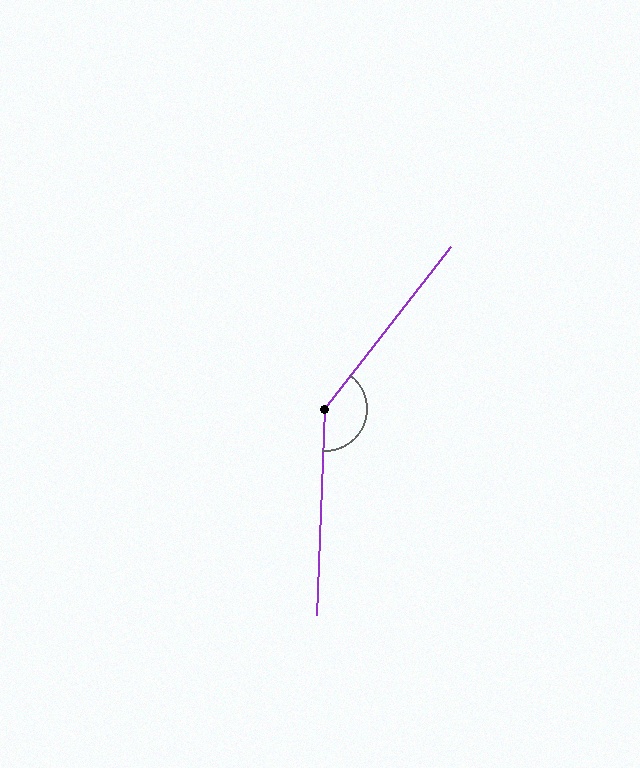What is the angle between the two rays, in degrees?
Approximately 144 degrees.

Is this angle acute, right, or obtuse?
It is obtuse.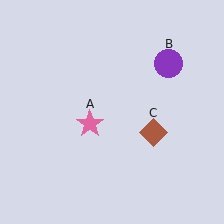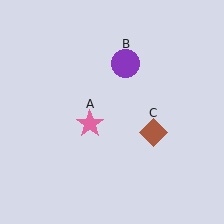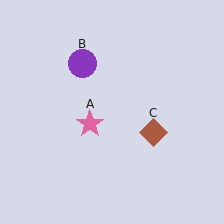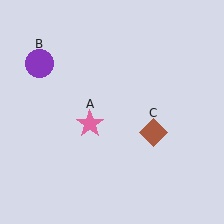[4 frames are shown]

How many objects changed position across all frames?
1 object changed position: purple circle (object B).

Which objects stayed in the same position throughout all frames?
Pink star (object A) and brown diamond (object C) remained stationary.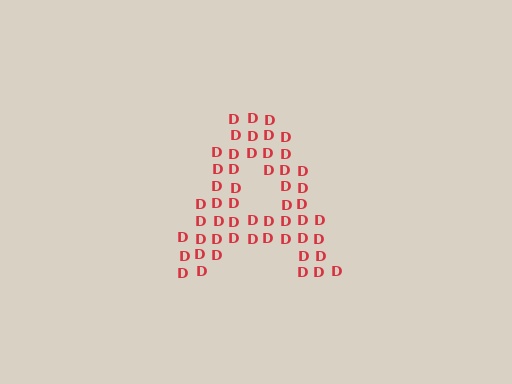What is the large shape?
The large shape is the letter A.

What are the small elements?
The small elements are letter D's.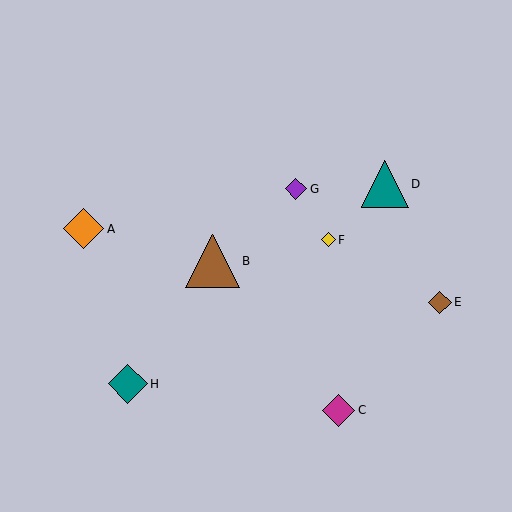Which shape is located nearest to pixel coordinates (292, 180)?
The purple diamond (labeled G) at (296, 189) is nearest to that location.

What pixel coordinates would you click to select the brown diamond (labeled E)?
Click at (440, 303) to select the brown diamond E.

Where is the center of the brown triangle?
The center of the brown triangle is at (212, 261).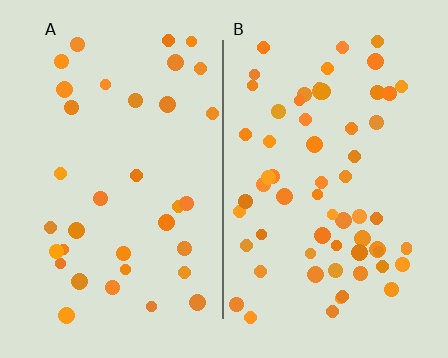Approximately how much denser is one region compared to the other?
Approximately 1.8× — region B over region A.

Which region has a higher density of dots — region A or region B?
B (the right).